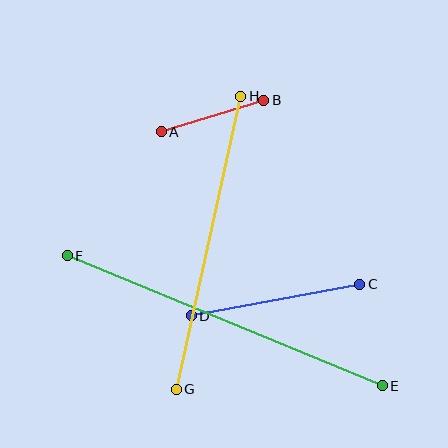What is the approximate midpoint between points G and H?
The midpoint is at approximately (209, 243) pixels.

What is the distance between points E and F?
The distance is approximately 341 pixels.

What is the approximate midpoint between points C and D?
The midpoint is at approximately (276, 300) pixels.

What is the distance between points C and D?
The distance is approximately 171 pixels.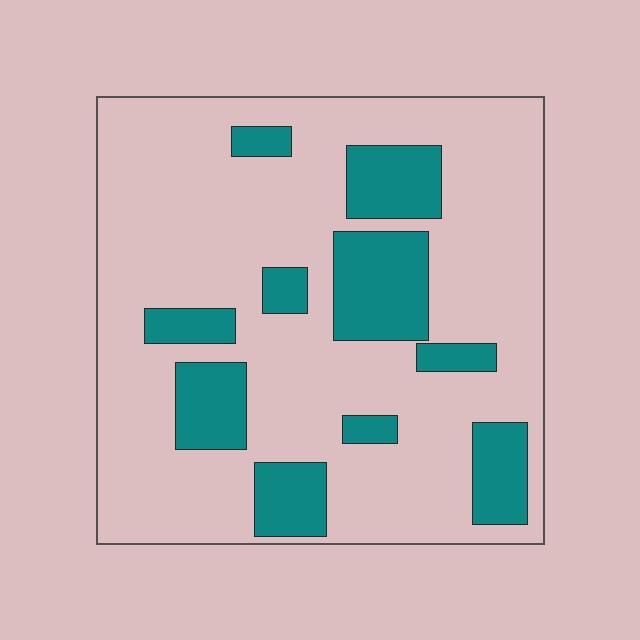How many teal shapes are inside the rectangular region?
10.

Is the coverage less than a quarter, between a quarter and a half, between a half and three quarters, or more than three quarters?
Less than a quarter.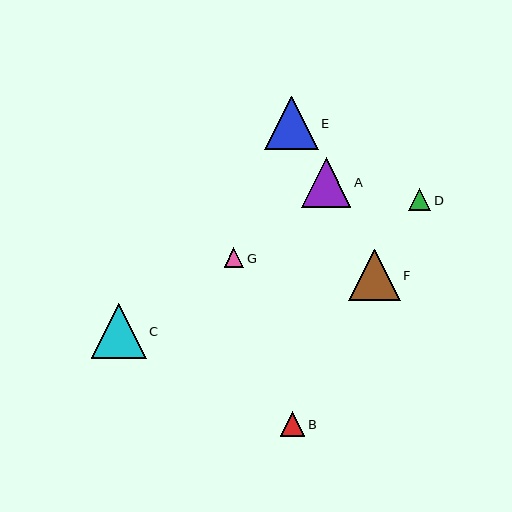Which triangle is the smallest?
Triangle G is the smallest with a size of approximately 19 pixels.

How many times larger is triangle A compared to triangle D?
Triangle A is approximately 2.3 times the size of triangle D.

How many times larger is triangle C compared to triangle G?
Triangle C is approximately 2.9 times the size of triangle G.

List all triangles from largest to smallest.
From largest to smallest: C, E, F, A, B, D, G.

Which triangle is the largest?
Triangle C is the largest with a size of approximately 55 pixels.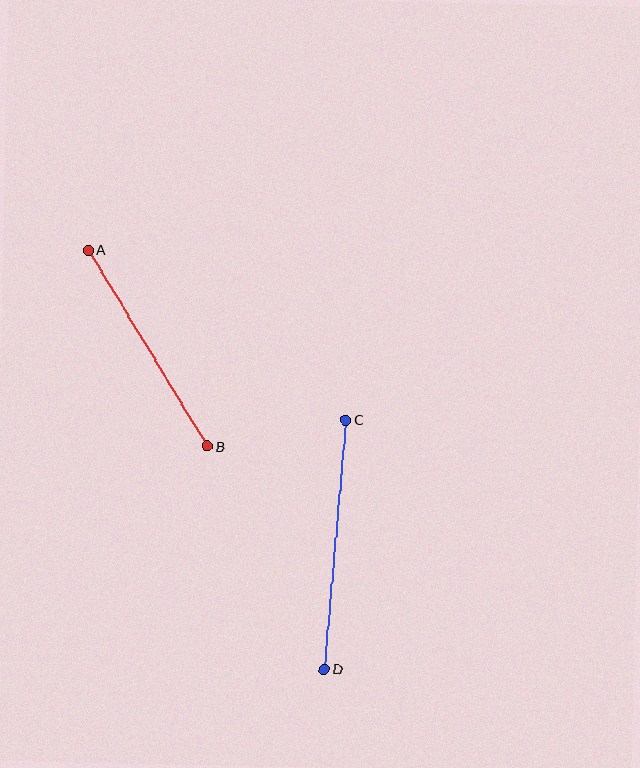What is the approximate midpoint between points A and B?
The midpoint is at approximately (148, 348) pixels.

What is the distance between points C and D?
The distance is approximately 250 pixels.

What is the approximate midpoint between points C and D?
The midpoint is at approximately (335, 545) pixels.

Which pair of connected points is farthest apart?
Points C and D are farthest apart.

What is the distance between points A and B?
The distance is approximately 229 pixels.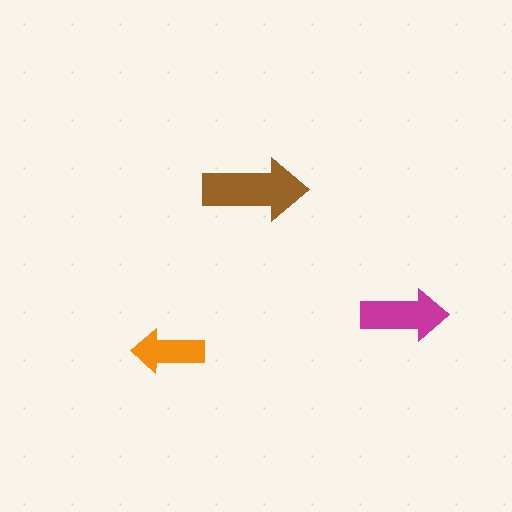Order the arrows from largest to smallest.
the brown one, the magenta one, the orange one.